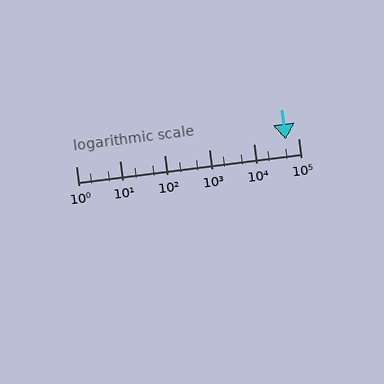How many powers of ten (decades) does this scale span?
The scale spans 5 decades, from 1 to 100000.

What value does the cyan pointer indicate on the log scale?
The pointer indicates approximately 53000.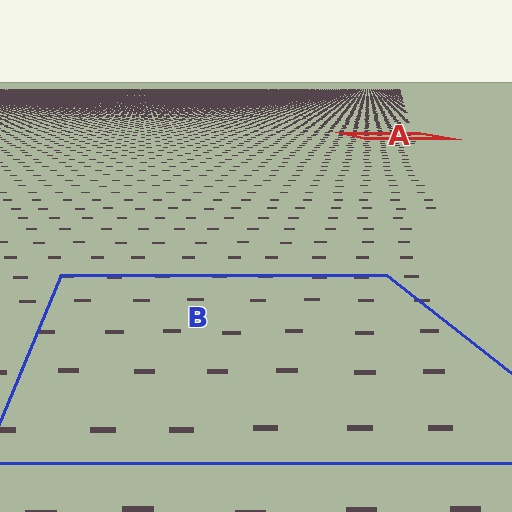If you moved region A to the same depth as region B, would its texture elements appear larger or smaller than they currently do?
They would appear larger. At a closer depth, the same texture elements are projected at a bigger on-screen size.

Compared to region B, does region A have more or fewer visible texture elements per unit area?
Region A has more texture elements per unit area — they are packed more densely because it is farther away.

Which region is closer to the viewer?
Region B is closer. The texture elements there are larger and more spread out.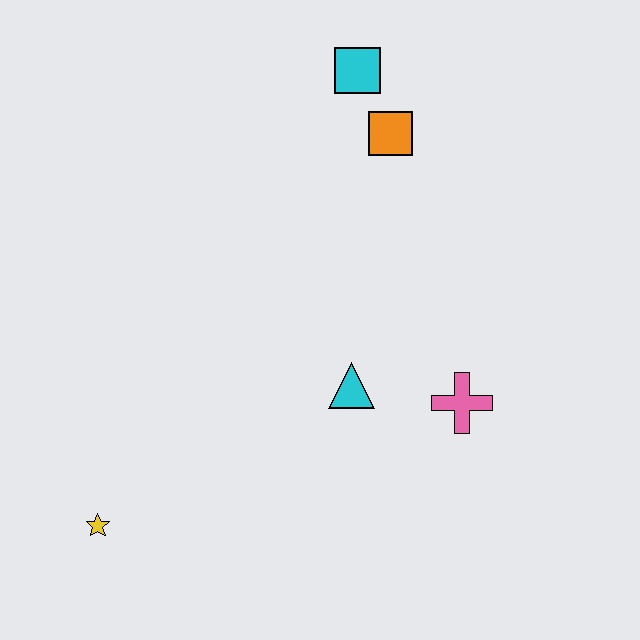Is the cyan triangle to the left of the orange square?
Yes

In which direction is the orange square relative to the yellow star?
The orange square is above the yellow star.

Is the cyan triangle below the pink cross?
No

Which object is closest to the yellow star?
The cyan triangle is closest to the yellow star.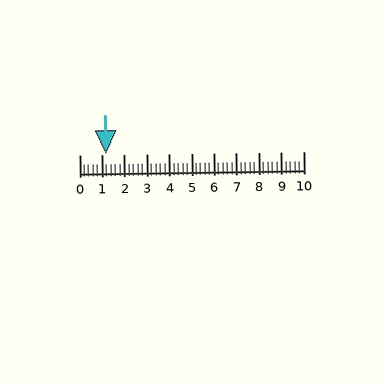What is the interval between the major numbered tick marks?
The major tick marks are spaced 1 units apart.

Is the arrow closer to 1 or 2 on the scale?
The arrow is closer to 1.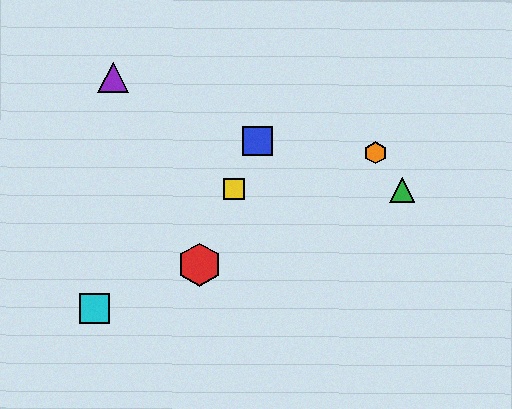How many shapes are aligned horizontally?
2 shapes (the green triangle, the yellow square) are aligned horizontally.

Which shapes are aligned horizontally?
The green triangle, the yellow square are aligned horizontally.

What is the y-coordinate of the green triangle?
The green triangle is at y≈190.